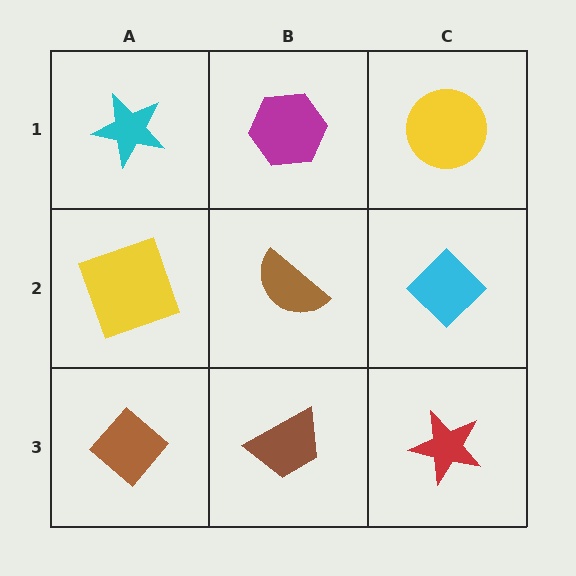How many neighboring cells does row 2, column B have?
4.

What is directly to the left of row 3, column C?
A brown trapezoid.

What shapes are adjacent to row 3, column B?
A brown semicircle (row 2, column B), a brown diamond (row 3, column A), a red star (row 3, column C).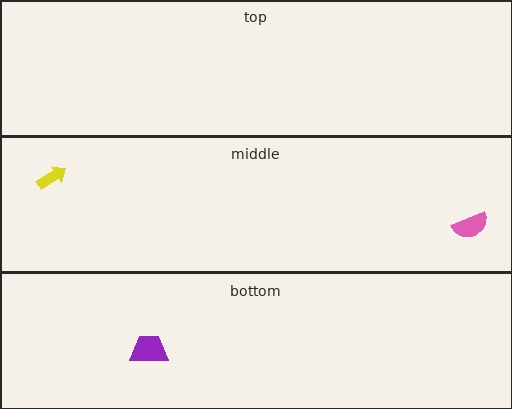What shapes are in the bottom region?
The purple trapezoid.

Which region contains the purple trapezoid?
The bottom region.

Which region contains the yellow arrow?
The middle region.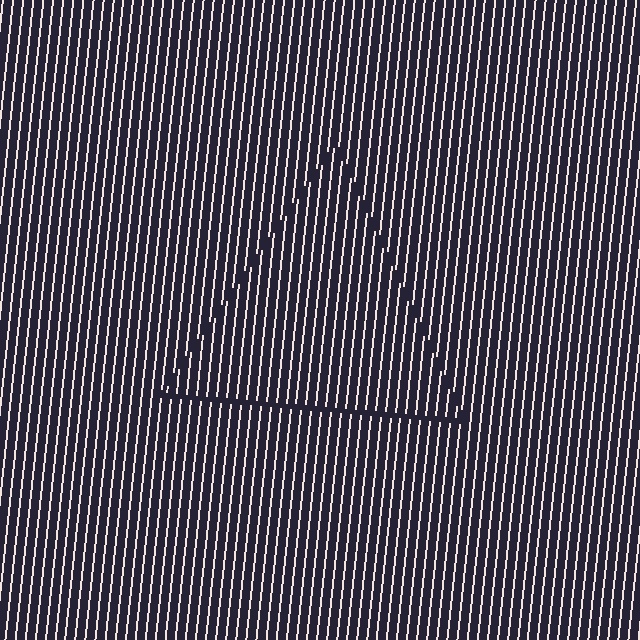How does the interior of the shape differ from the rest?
The interior of the shape contains the same grating, shifted by half a period — the contour is defined by the phase discontinuity where line-ends from the inner and outer gratings abut.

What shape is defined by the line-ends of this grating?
An illusory triangle. The interior of the shape contains the same grating, shifted by half a period — the contour is defined by the phase discontinuity where line-ends from the inner and outer gratings abut.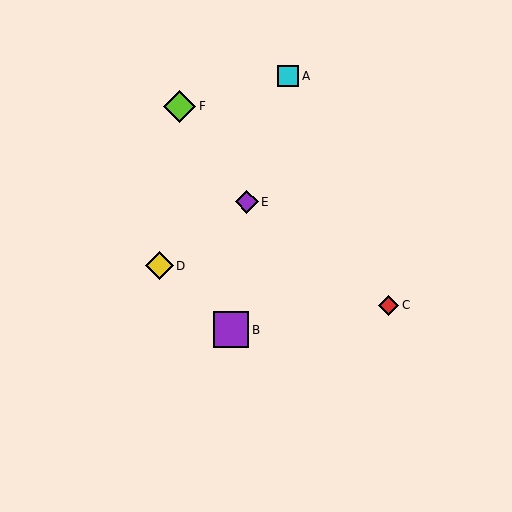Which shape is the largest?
The purple square (labeled B) is the largest.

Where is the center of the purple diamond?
The center of the purple diamond is at (247, 202).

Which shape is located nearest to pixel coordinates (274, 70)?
The cyan square (labeled A) at (288, 76) is nearest to that location.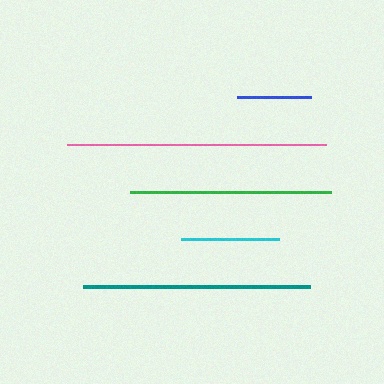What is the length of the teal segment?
The teal segment is approximately 227 pixels long.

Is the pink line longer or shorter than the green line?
The pink line is longer than the green line.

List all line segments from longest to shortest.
From longest to shortest: pink, teal, green, cyan, blue.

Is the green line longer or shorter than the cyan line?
The green line is longer than the cyan line.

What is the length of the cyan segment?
The cyan segment is approximately 98 pixels long.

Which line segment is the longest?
The pink line is the longest at approximately 260 pixels.